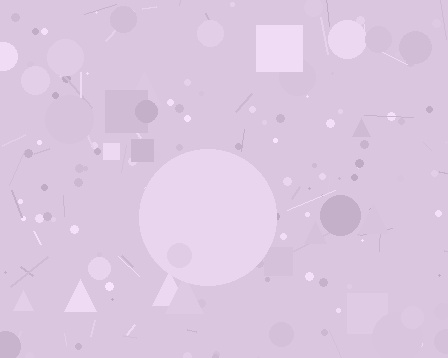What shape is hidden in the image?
A circle is hidden in the image.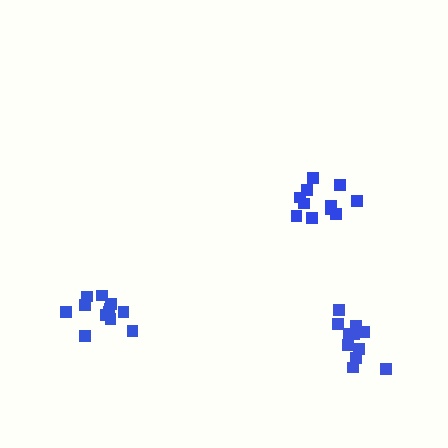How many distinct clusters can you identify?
There are 3 distinct clusters.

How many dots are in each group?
Group 1: 12 dots, Group 2: 11 dots, Group 3: 11 dots (34 total).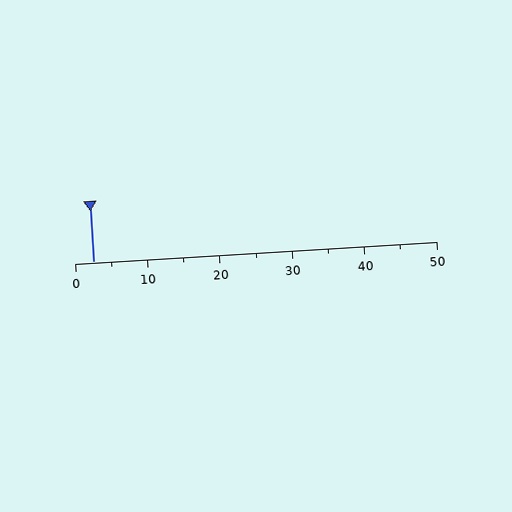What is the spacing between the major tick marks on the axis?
The major ticks are spaced 10 apart.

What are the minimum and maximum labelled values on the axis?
The axis runs from 0 to 50.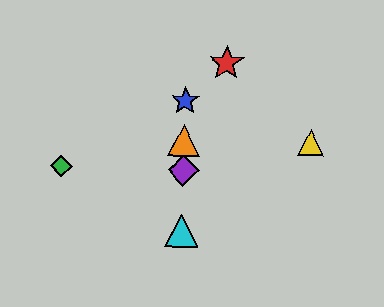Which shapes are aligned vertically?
The blue star, the purple diamond, the orange triangle, the cyan triangle are aligned vertically.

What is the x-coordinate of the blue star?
The blue star is at x≈185.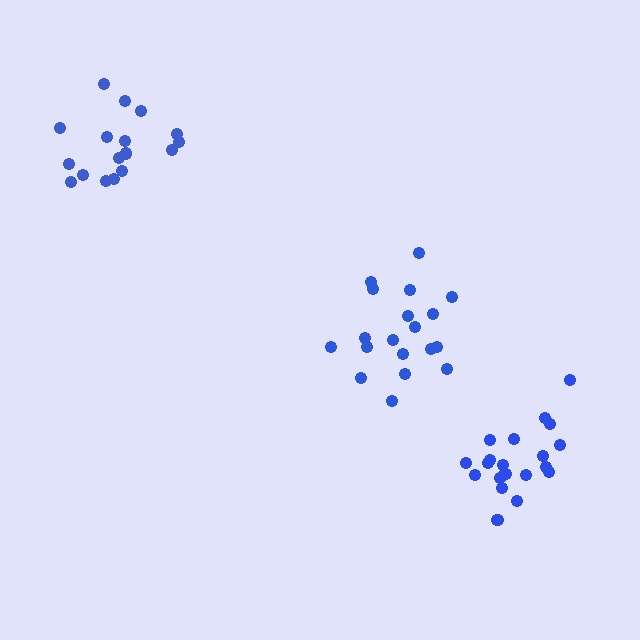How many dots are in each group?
Group 1: 19 dots, Group 2: 17 dots, Group 3: 21 dots (57 total).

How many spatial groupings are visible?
There are 3 spatial groupings.